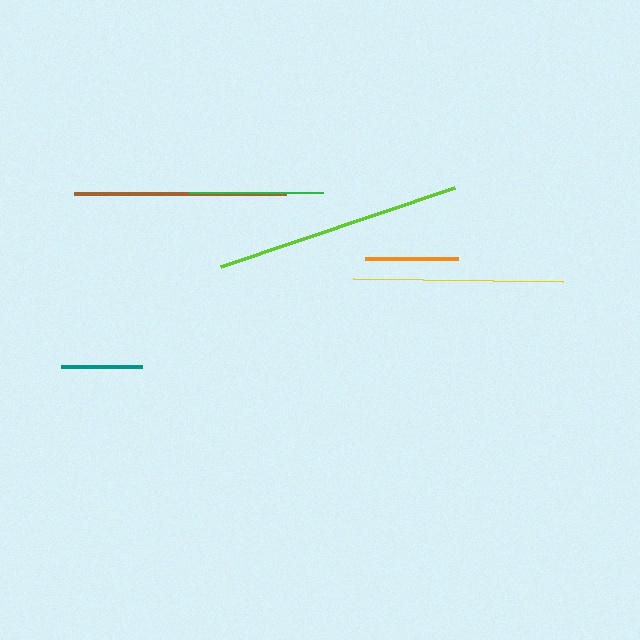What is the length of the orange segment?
The orange segment is approximately 92 pixels long.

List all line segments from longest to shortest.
From longest to shortest: lime, brown, yellow, green, orange, teal.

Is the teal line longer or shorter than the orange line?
The orange line is longer than the teal line.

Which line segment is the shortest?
The teal line is the shortest at approximately 81 pixels.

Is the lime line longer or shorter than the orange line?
The lime line is longer than the orange line.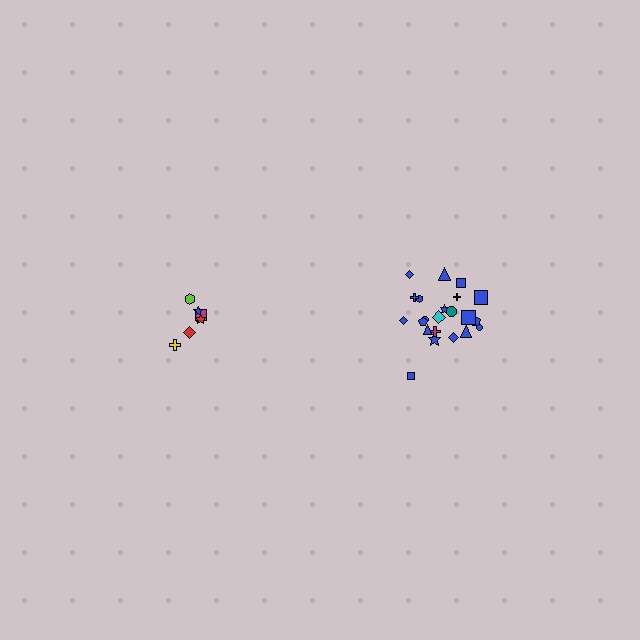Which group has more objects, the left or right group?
The right group.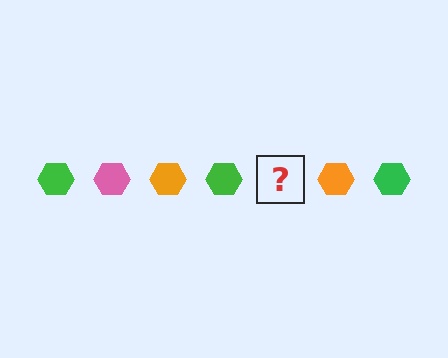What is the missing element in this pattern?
The missing element is a pink hexagon.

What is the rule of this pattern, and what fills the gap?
The rule is that the pattern cycles through green, pink, orange hexagons. The gap should be filled with a pink hexagon.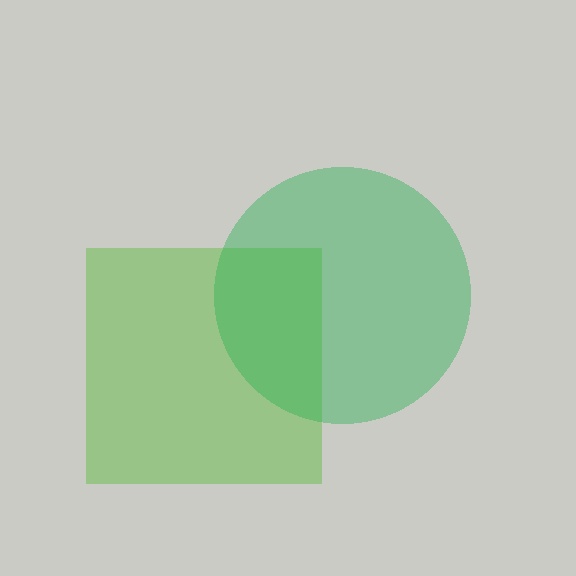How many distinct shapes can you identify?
There are 2 distinct shapes: a lime square, a green circle.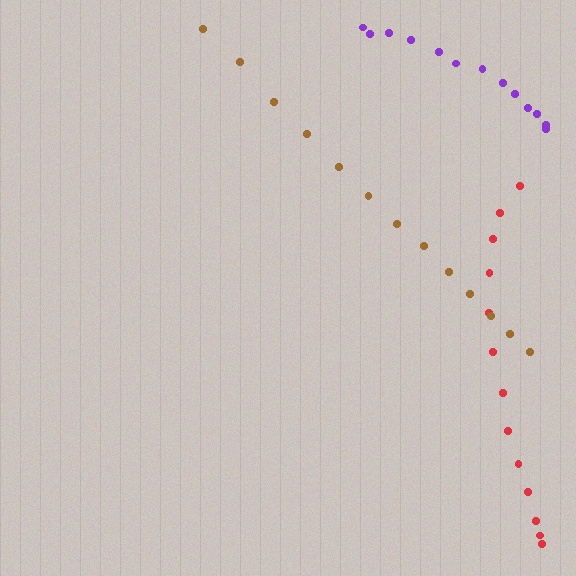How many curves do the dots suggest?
There are 3 distinct paths.